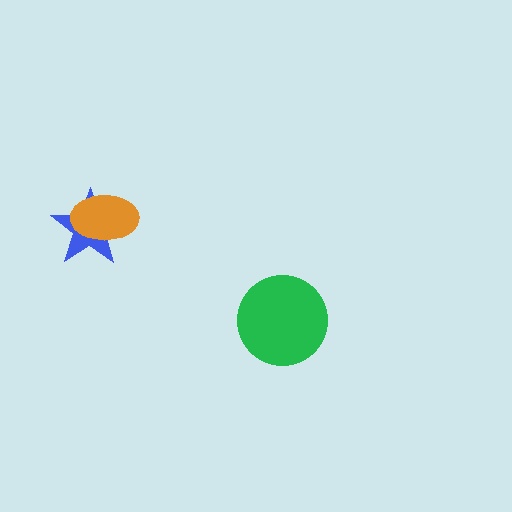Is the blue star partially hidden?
Yes, it is partially covered by another shape.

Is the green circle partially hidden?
No, no other shape covers it.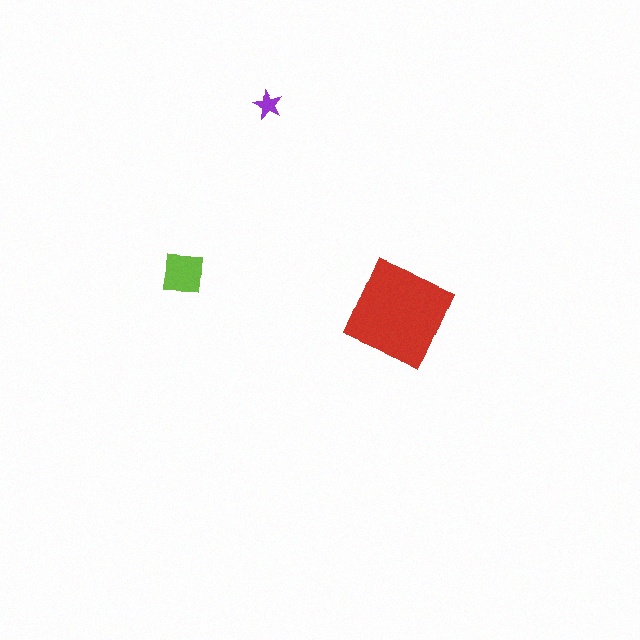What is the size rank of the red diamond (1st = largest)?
1st.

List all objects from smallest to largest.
The purple star, the lime square, the red diamond.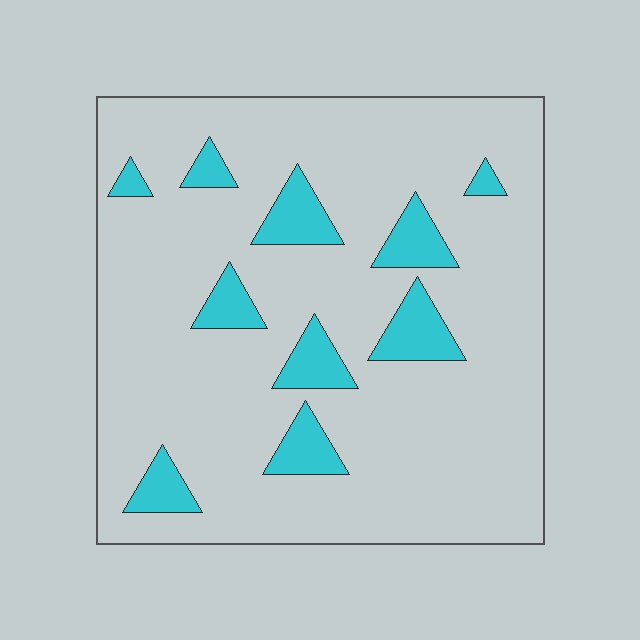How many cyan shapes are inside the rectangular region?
10.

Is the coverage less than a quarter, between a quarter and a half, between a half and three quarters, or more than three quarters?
Less than a quarter.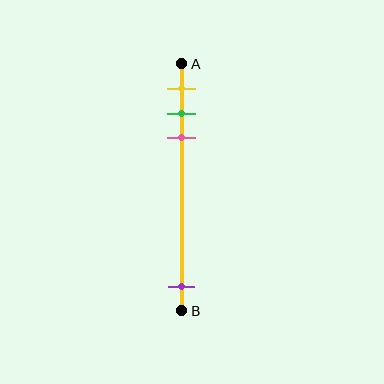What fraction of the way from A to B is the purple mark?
The purple mark is approximately 90% (0.9) of the way from A to B.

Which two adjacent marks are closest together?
The green and pink marks are the closest adjacent pair.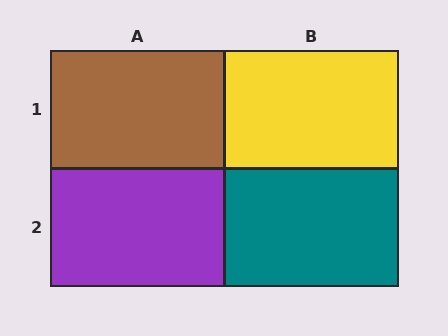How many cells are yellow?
1 cell is yellow.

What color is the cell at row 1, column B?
Yellow.